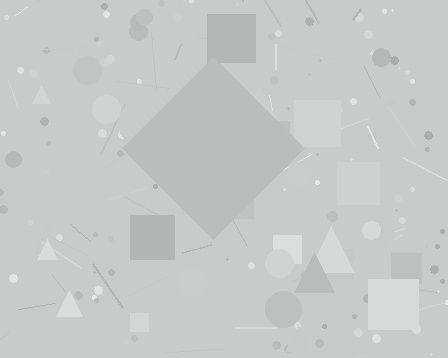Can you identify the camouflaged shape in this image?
The camouflaged shape is a diamond.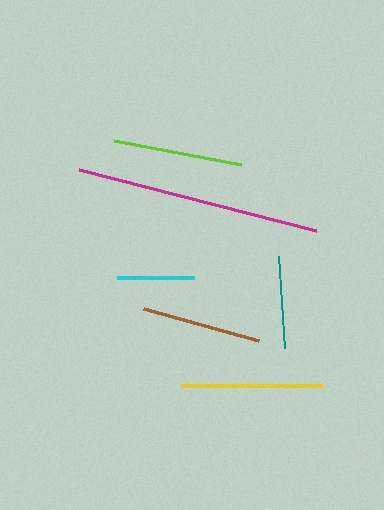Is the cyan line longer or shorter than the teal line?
The teal line is longer than the cyan line.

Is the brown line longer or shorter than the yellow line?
The yellow line is longer than the brown line.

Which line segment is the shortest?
The cyan line is the shortest at approximately 76 pixels.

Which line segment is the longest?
The magenta line is the longest at approximately 245 pixels.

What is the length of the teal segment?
The teal segment is approximately 93 pixels long.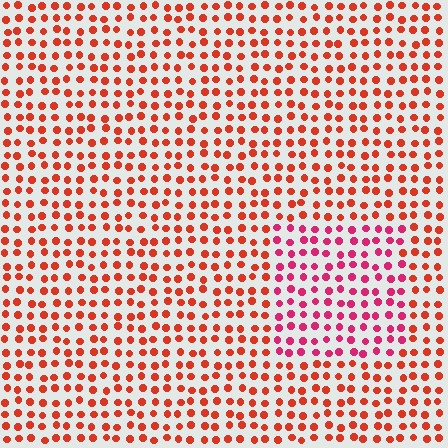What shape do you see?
I see a rectangle.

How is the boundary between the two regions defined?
The boundary is defined purely by a slight shift in hue (about 33 degrees). Spacing, size, and orientation are identical on both sides.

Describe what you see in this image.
The image is filled with small red elements in a uniform arrangement. A rectangle-shaped region is visible where the elements are tinted to a slightly different hue, forming a subtle color boundary.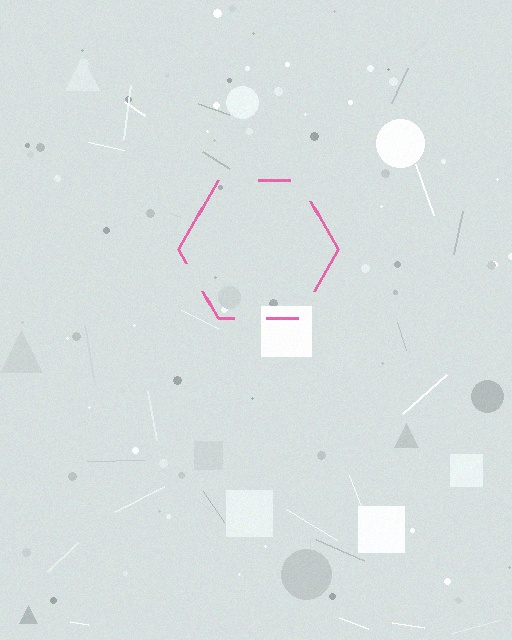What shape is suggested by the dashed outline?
The dashed outline suggests a hexagon.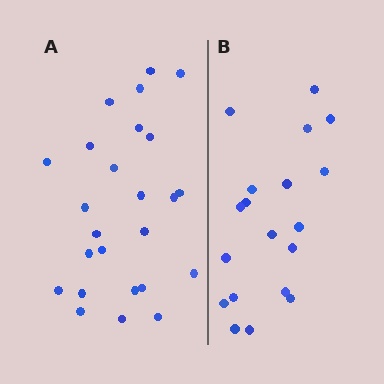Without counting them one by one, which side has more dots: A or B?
Region A (the left region) has more dots.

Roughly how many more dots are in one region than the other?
Region A has about 6 more dots than region B.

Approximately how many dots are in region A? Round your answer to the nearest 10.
About 20 dots. (The exact count is 25, which rounds to 20.)